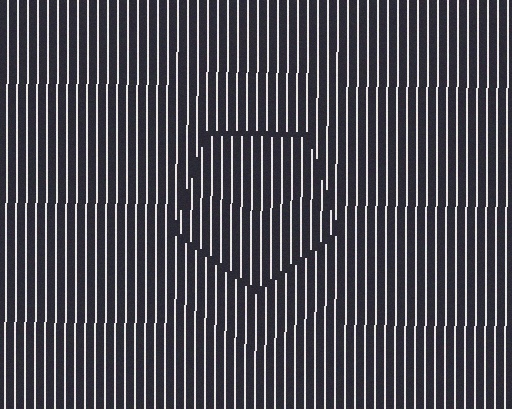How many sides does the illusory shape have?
5 sides — the line-ends trace a pentagon.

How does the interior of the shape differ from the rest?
The interior of the shape contains the same grating, shifted by half a period — the contour is defined by the phase discontinuity where line-ends from the inner and outer gratings abut.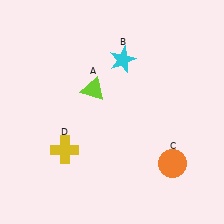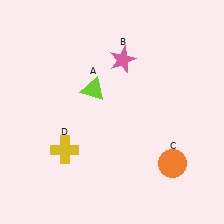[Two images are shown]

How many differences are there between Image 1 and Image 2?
There is 1 difference between the two images.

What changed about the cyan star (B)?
In Image 1, B is cyan. In Image 2, it changed to pink.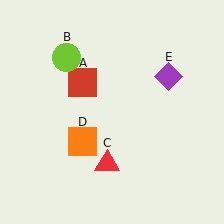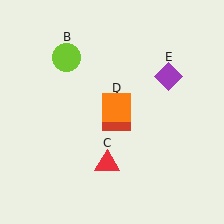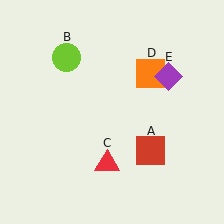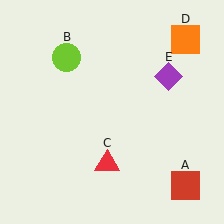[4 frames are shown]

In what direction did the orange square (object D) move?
The orange square (object D) moved up and to the right.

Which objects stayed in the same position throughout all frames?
Lime circle (object B) and red triangle (object C) and purple diamond (object E) remained stationary.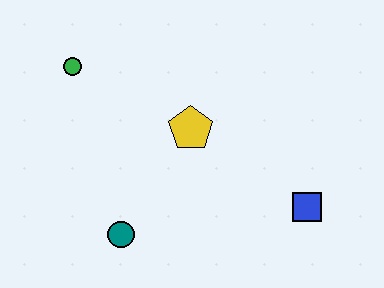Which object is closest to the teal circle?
The yellow pentagon is closest to the teal circle.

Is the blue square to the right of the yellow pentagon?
Yes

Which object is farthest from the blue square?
The green circle is farthest from the blue square.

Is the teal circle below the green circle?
Yes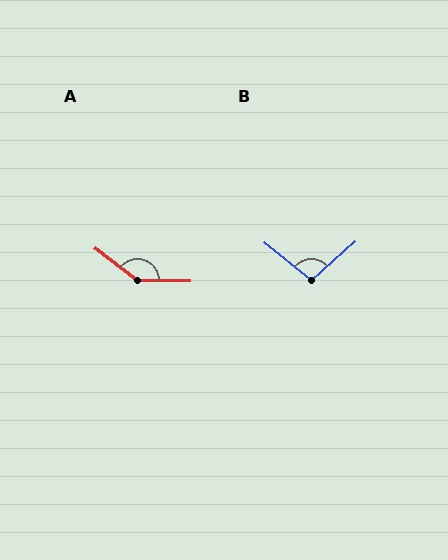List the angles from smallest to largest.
B (99°), A (143°).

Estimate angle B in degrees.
Approximately 99 degrees.